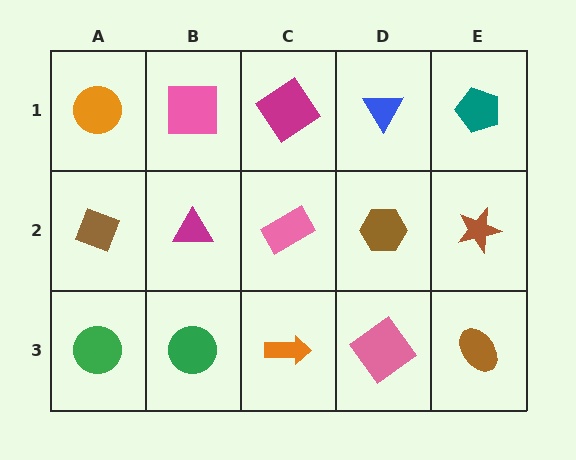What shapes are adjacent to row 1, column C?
A pink rectangle (row 2, column C), a pink square (row 1, column B), a blue triangle (row 1, column D).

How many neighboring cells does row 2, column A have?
3.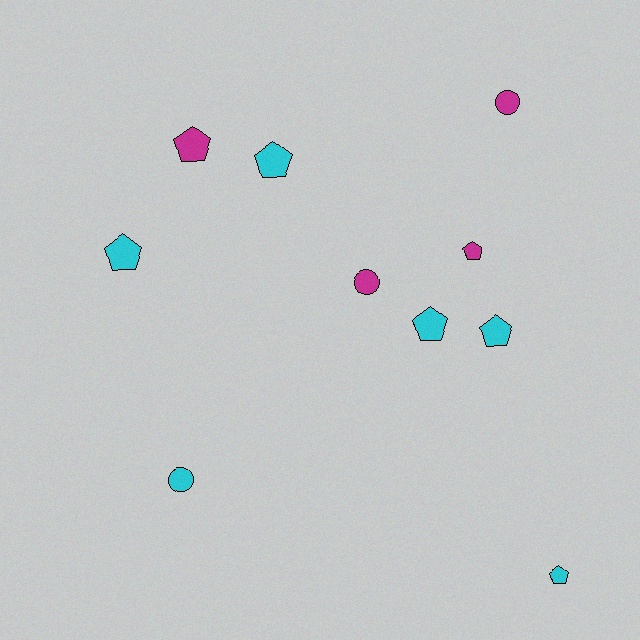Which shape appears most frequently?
Pentagon, with 7 objects.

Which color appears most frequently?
Cyan, with 6 objects.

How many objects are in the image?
There are 10 objects.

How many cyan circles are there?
There is 1 cyan circle.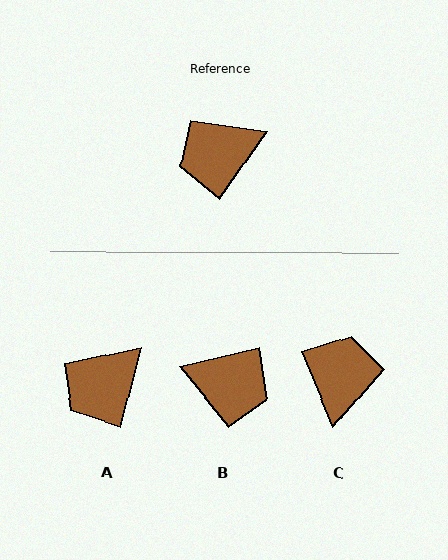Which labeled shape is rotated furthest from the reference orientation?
B, about 138 degrees away.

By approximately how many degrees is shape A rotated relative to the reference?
Approximately 21 degrees counter-clockwise.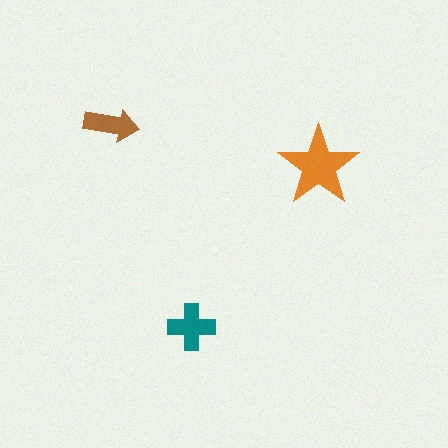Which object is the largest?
The orange star.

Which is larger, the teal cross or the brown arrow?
The teal cross.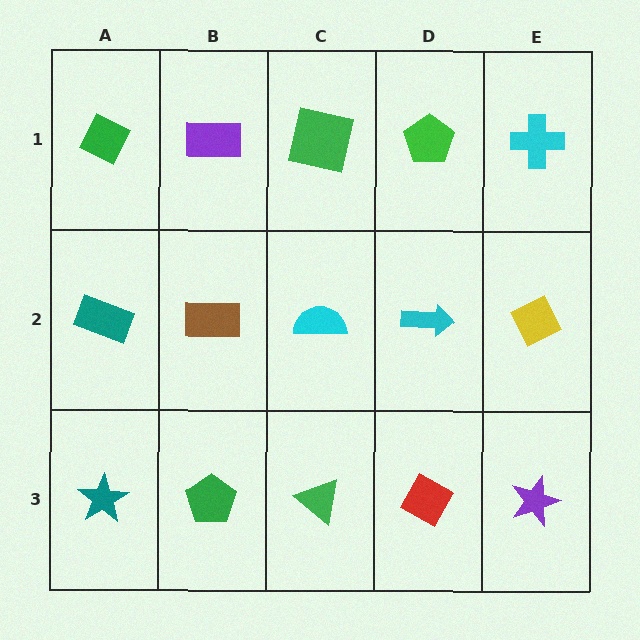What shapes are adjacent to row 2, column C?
A green square (row 1, column C), a green triangle (row 3, column C), a brown rectangle (row 2, column B), a cyan arrow (row 2, column D).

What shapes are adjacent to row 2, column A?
A green diamond (row 1, column A), a teal star (row 3, column A), a brown rectangle (row 2, column B).